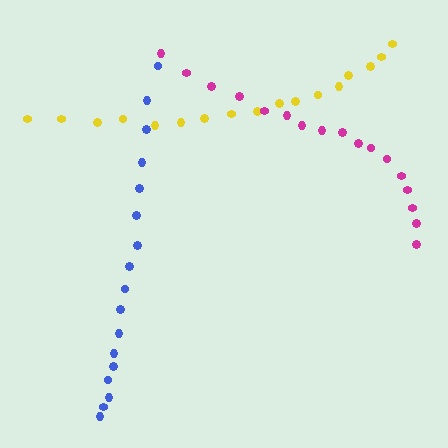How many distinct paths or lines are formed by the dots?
There are 3 distinct paths.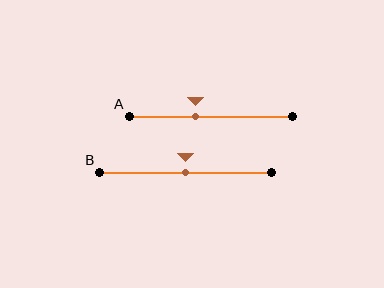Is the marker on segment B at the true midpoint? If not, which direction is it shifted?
Yes, the marker on segment B is at the true midpoint.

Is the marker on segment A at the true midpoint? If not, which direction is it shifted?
No, the marker on segment A is shifted to the left by about 9% of the segment length.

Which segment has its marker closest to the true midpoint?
Segment B has its marker closest to the true midpoint.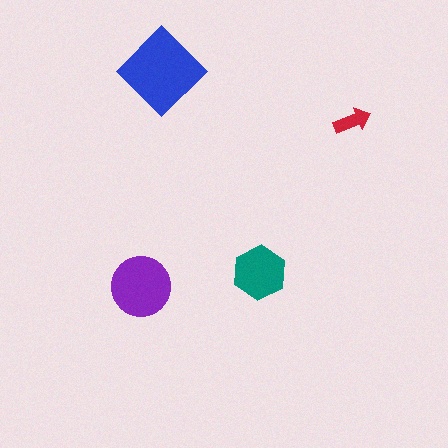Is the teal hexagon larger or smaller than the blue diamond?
Smaller.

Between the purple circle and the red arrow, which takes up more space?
The purple circle.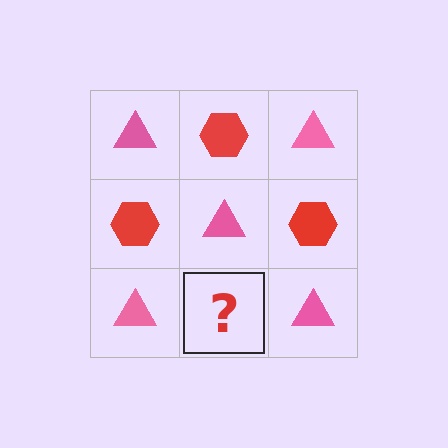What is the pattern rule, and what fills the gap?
The rule is that it alternates pink triangle and red hexagon in a checkerboard pattern. The gap should be filled with a red hexagon.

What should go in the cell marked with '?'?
The missing cell should contain a red hexagon.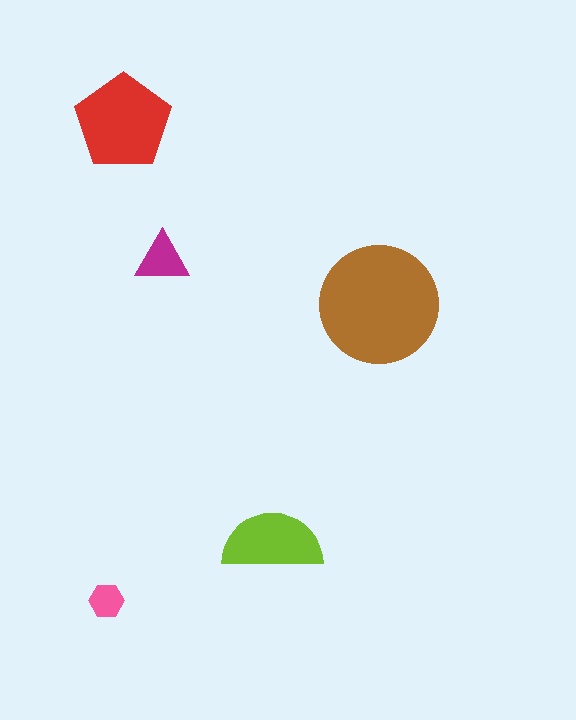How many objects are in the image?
There are 5 objects in the image.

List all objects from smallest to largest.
The pink hexagon, the magenta triangle, the lime semicircle, the red pentagon, the brown circle.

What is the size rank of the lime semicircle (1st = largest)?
3rd.